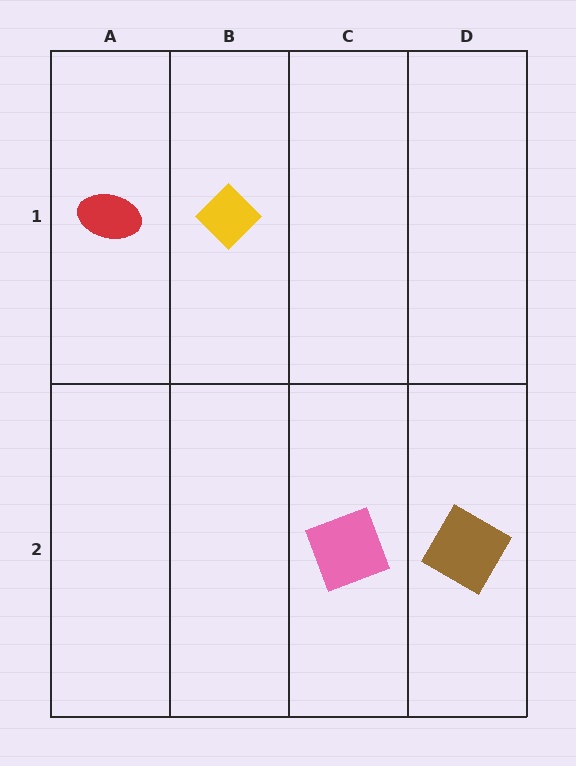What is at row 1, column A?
A red ellipse.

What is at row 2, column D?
A brown diamond.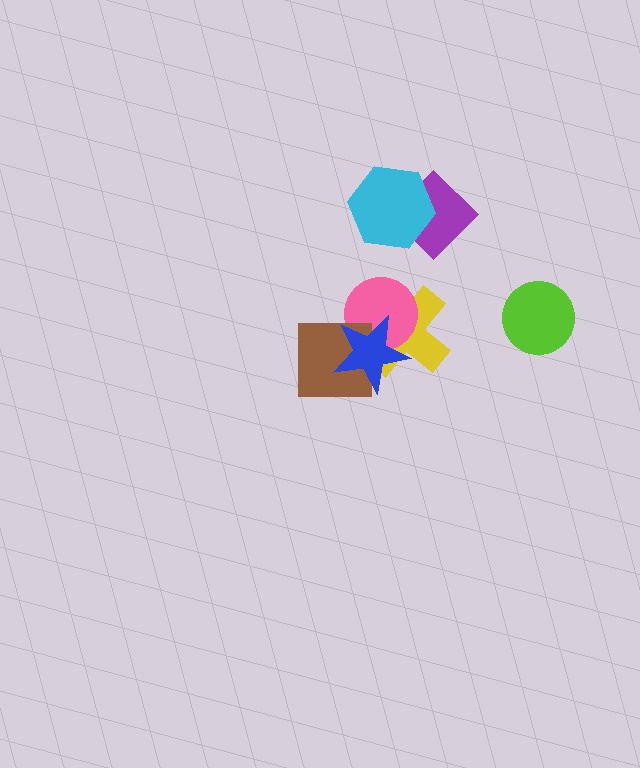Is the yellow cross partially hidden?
Yes, it is partially covered by another shape.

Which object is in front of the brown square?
The blue star is in front of the brown square.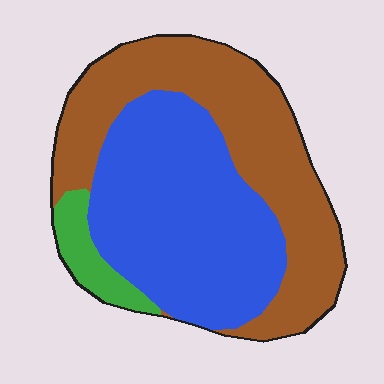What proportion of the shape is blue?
Blue takes up between a third and a half of the shape.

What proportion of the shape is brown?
Brown covers roughly 45% of the shape.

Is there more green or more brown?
Brown.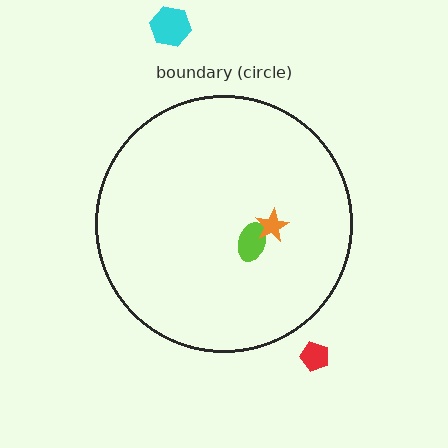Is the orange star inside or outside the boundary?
Inside.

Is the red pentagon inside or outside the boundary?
Outside.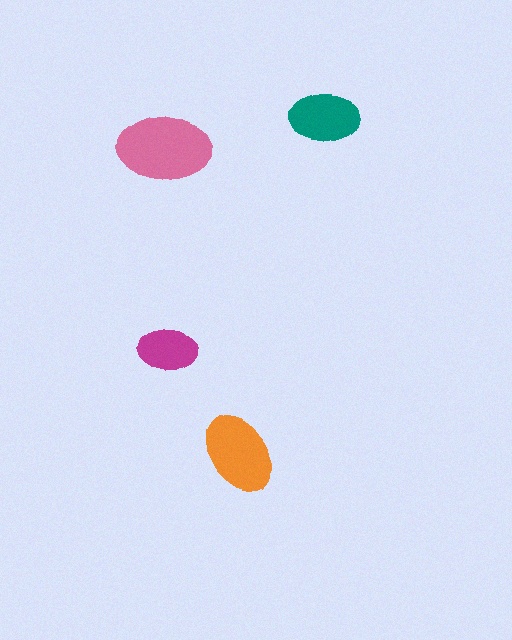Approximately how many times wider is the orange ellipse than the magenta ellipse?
About 1.5 times wider.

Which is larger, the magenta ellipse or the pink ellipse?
The pink one.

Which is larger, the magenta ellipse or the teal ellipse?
The teal one.